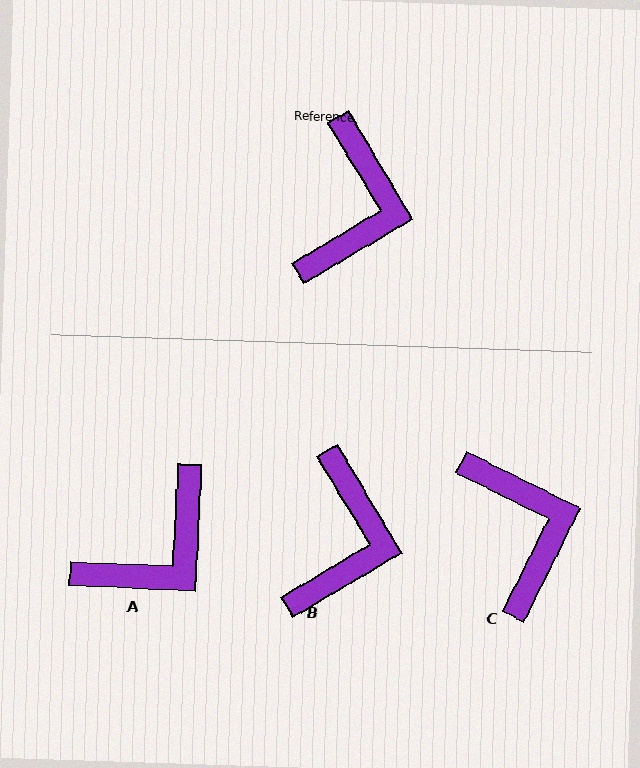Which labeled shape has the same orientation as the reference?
B.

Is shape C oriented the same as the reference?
No, it is off by about 33 degrees.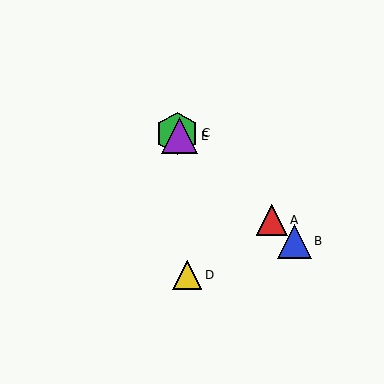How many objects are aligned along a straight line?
4 objects (A, B, C, E) are aligned along a straight line.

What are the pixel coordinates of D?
Object D is at (187, 275).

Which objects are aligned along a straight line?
Objects A, B, C, E are aligned along a straight line.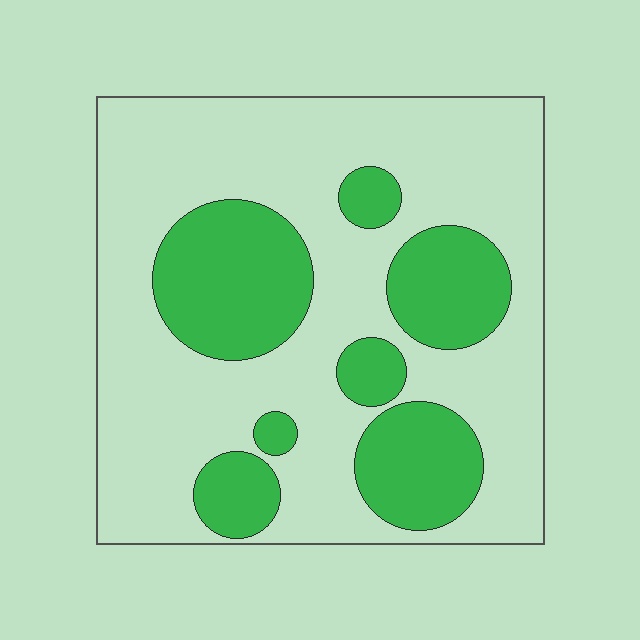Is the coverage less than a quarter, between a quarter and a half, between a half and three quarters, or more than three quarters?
Between a quarter and a half.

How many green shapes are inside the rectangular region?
7.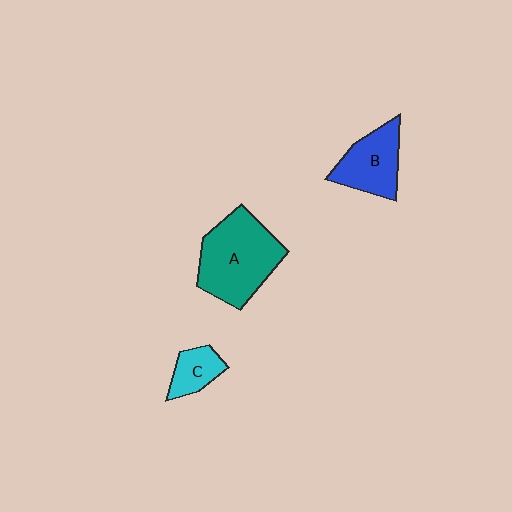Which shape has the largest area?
Shape A (teal).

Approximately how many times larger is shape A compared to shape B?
Approximately 1.6 times.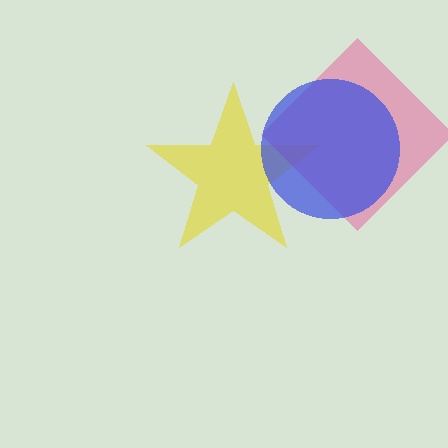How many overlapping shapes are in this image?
There are 3 overlapping shapes in the image.